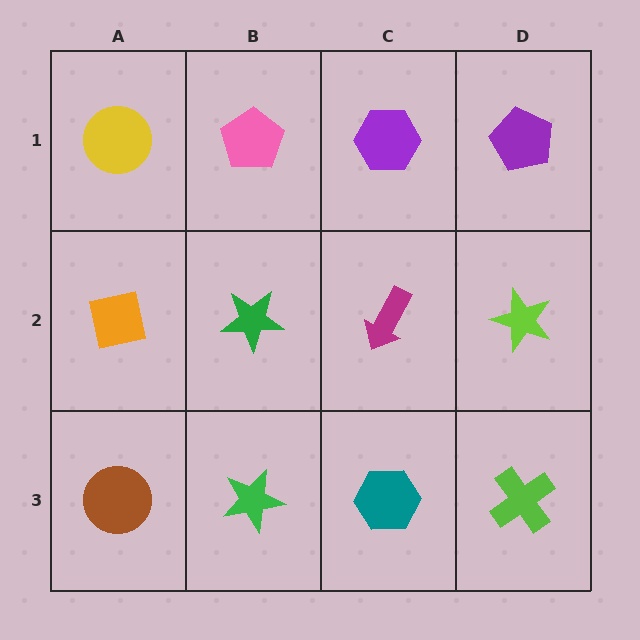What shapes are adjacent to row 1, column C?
A magenta arrow (row 2, column C), a pink pentagon (row 1, column B), a purple pentagon (row 1, column D).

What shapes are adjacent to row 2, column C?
A purple hexagon (row 1, column C), a teal hexagon (row 3, column C), a green star (row 2, column B), a lime star (row 2, column D).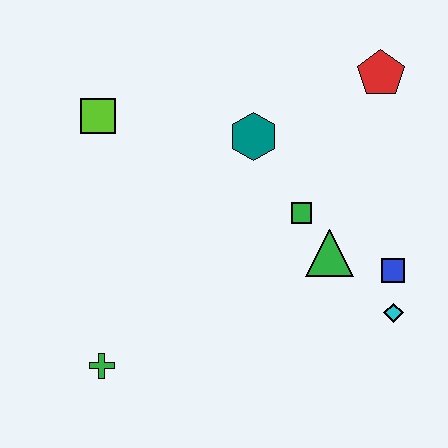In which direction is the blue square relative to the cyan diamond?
The blue square is above the cyan diamond.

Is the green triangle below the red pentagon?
Yes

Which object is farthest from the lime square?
The cyan diamond is farthest from the lime square.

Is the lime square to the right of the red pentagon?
No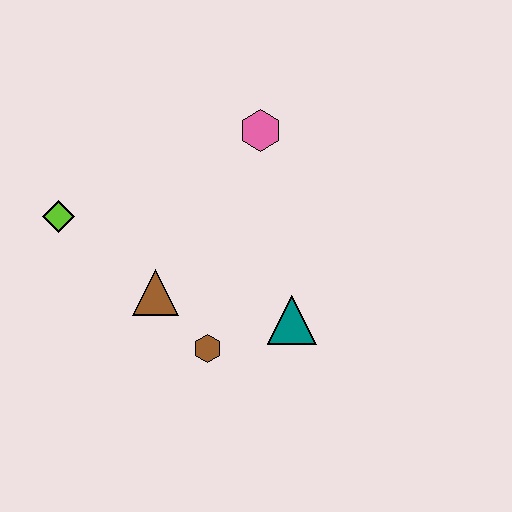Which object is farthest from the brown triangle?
The pink hexagon is farthest from the brown triangle.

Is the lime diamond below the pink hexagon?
Yes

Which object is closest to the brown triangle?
The brown hexagon is closest to the brown triangle.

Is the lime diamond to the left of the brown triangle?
Yes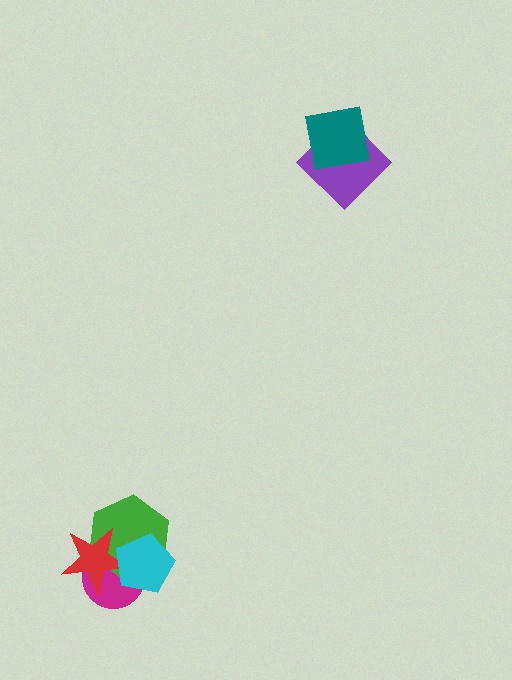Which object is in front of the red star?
The cyan pentagon is in front of the red star.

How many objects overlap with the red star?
3 objects overlap with the red star.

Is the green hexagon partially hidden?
Yes, it is partially covered by another shape.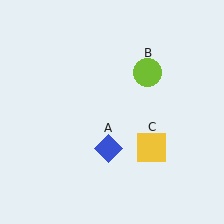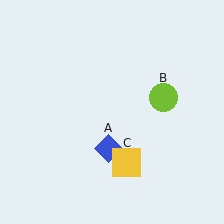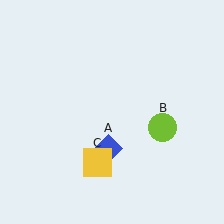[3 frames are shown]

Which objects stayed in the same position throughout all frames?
Blue diamond (object A) remained stationary.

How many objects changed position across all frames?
2 objects changed position: lime circle (object B), yellow square (object C).